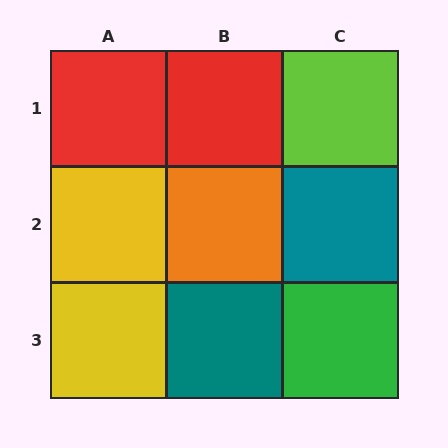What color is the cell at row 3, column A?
Yellow.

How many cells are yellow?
2 cells are yellow.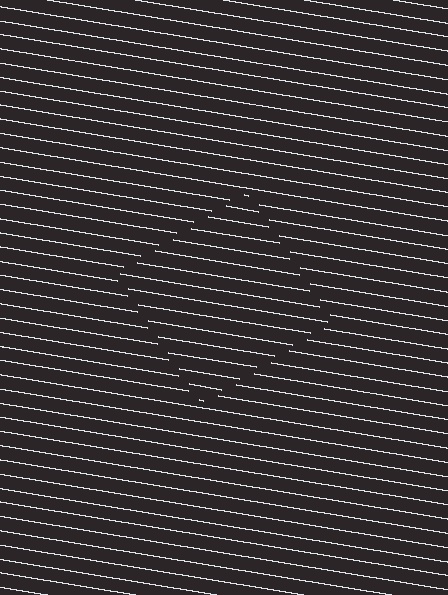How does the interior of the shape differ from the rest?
The interior of the shape contains the same grating, shifted by half a period — the contour is defined by the phase discontinuity where line-ends from the inner and outer gratings abut.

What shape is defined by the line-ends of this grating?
An illusory square. The interior of the shape contains the same grating, shifted by half a period — the contour is defined by the phase discontinuity where line-ends from the inner and outer gratings abut.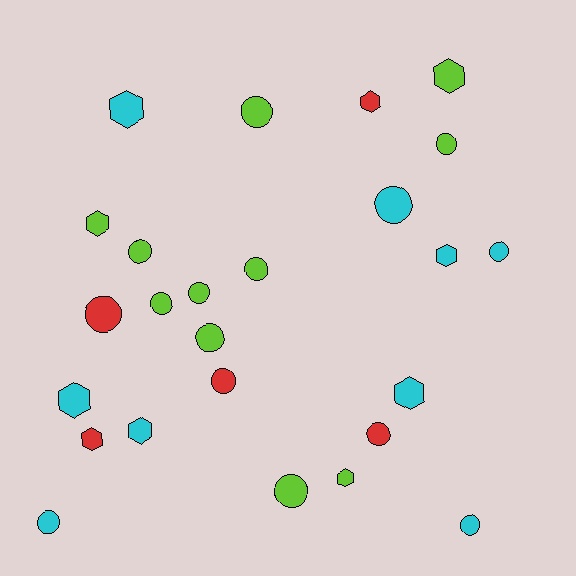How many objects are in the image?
There are 25 objects.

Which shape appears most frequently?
Circle, with 15 objects.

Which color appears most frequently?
Lime, with 11 objects.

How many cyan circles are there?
There are 4 cyan circles.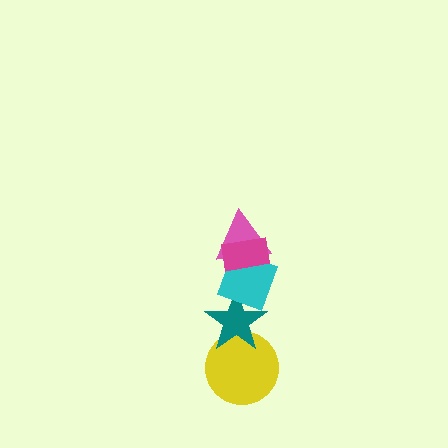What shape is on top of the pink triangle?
The magenta rectangle is on top of the pink triangle.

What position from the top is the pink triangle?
The pink triangle is 2nd from the top.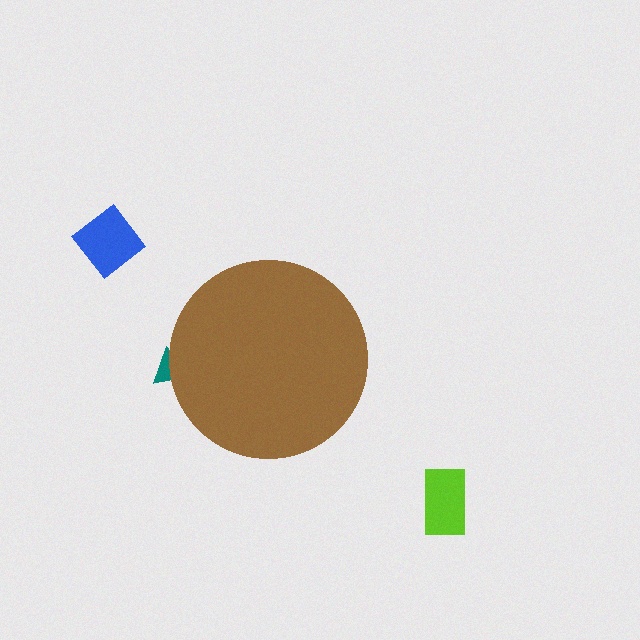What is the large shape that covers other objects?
A brown circle.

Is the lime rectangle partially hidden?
No, the lime rectangle is fully visible.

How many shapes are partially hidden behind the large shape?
1 shape is partially hidden.